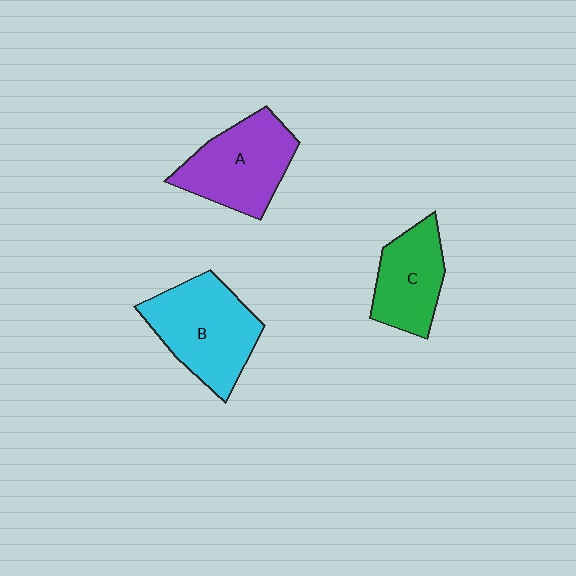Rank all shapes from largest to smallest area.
From largest to smallest: B (cyan), A (purple), C (green).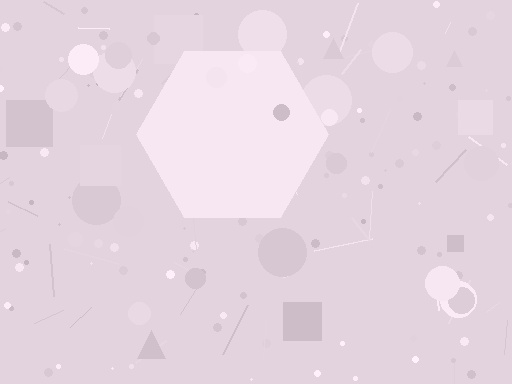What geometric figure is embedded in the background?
A hexagon is embedded in the background.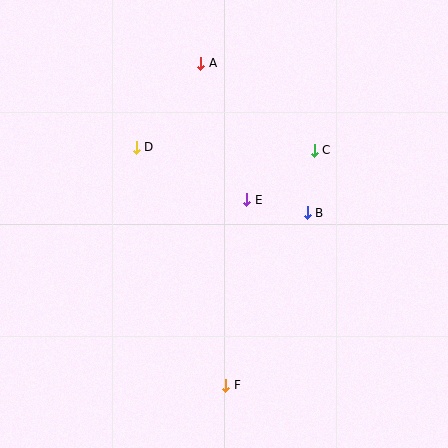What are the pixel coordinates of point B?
Point B is at (307, 213).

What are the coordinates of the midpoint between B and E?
The midpoint between B and E is at (277, 206).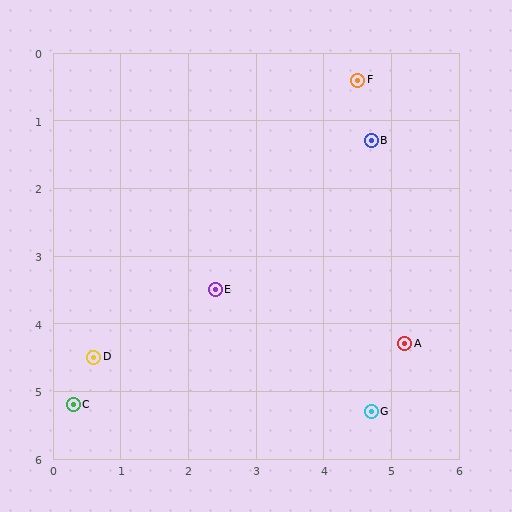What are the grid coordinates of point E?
Point E is at approximately (2.4, 3.5).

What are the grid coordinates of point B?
Point B is at approximately (4.7, 1.3).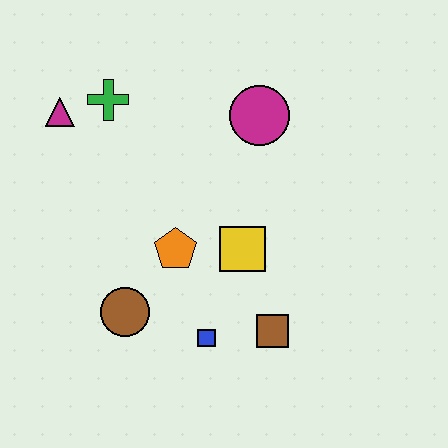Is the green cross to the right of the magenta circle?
No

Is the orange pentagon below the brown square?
No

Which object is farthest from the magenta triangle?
The brown square is farthest from the magenta triangle.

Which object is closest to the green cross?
The magenta triangle is closest to the green cross.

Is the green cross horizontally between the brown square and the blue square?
No